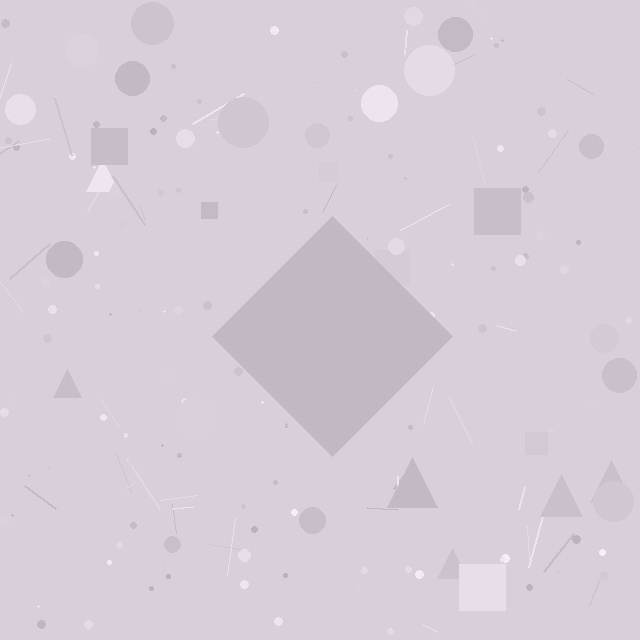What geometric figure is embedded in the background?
A diamond is embedded in the background.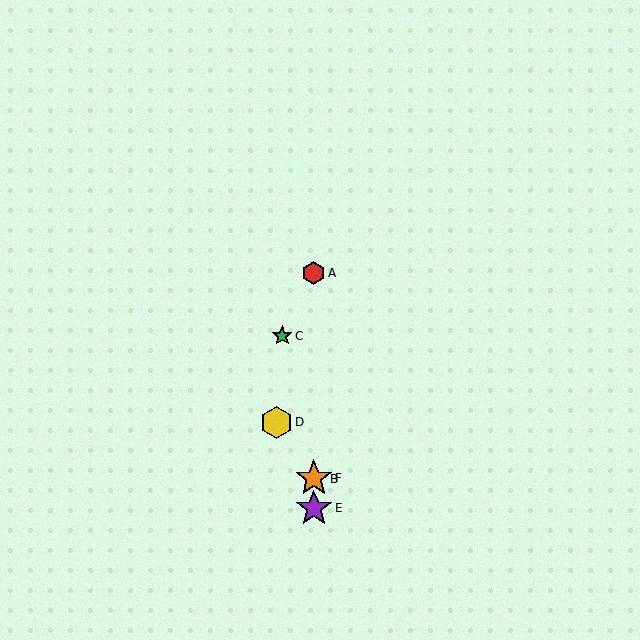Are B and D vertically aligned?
No, B is at x≈314 and D is at x≈277.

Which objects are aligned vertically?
Objects A, B, E, F are aligned vertically.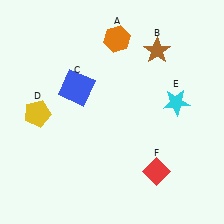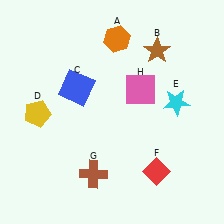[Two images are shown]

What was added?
A brown cross (G), a pink square (H) were added in Image 2.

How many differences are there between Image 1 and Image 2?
There are 2 differences between the two images.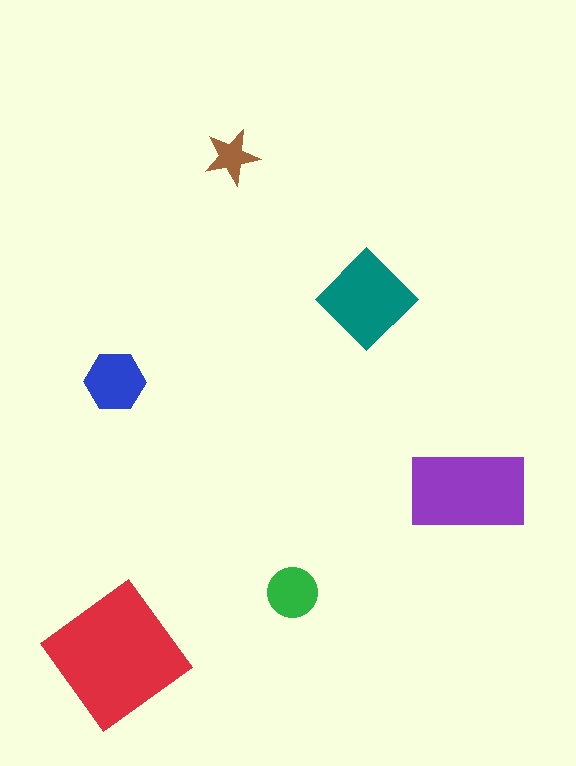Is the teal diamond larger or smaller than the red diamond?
Smaller.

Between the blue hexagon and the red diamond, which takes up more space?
The red diamond.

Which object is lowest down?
The red diamond is bottommost.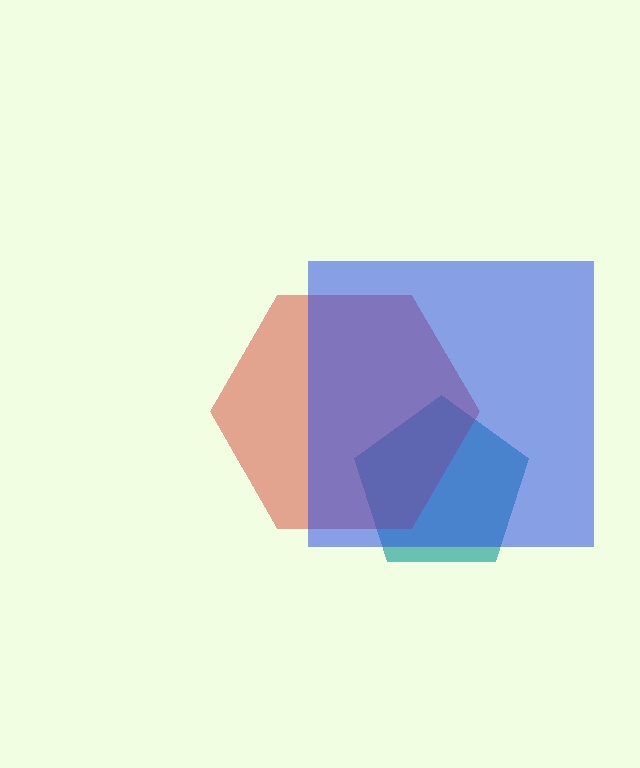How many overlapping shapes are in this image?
There are 3 overlapping shapes in the image.